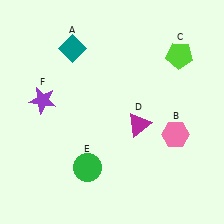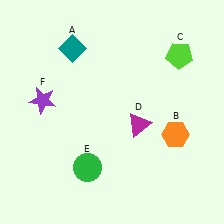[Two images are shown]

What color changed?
The hexagon (B) changed from pink in Image 1 to orange in Image 2.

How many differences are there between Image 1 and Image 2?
There is 1 difference between the two images.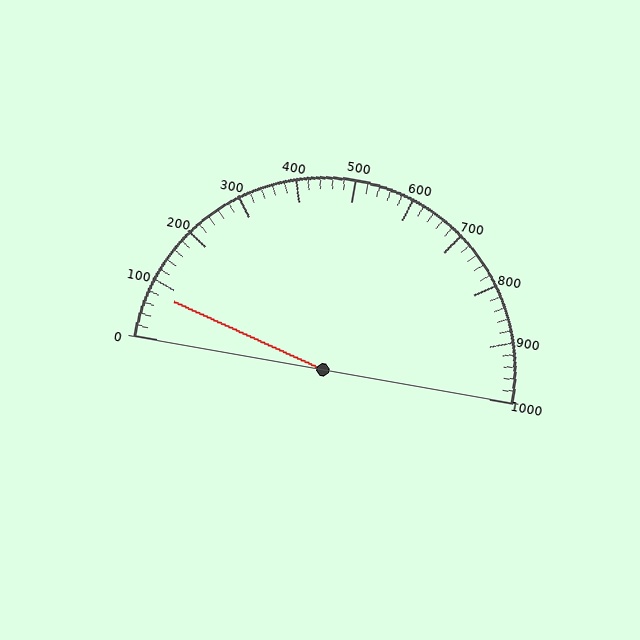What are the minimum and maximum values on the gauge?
The gauge ranges from 0 to 1000.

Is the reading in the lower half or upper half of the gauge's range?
The reading is in the lower half of the range (0 to 1000).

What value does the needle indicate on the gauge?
The needle indicates approximately 80.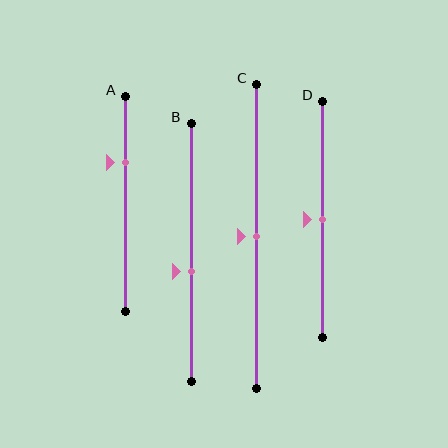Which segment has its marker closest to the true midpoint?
Segment C has its marker closest to the true midpoint.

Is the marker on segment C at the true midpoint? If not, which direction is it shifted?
Yes, the marker on segment C is at the true midpoint.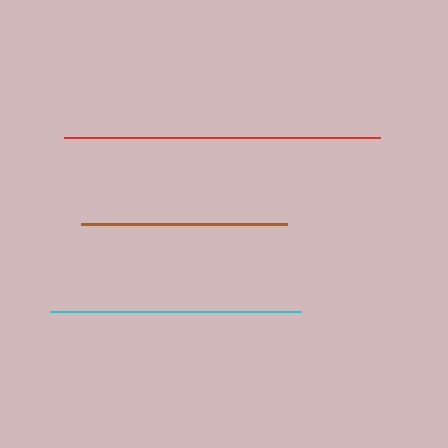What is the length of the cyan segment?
The cyan segment is approximately 251 pixels long.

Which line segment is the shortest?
The brown line is the shortest at approximately 205 pixels.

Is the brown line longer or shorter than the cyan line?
The cyan line is longer than the brown line.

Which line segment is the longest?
The red line is the longest at approximately 316 pixels.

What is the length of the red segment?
The red segment is approximately 316 pixels long.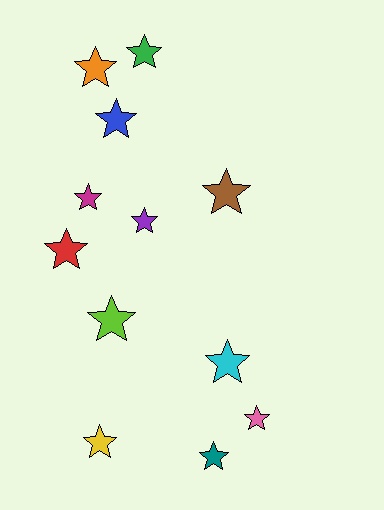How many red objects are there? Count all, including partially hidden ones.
There is 1 red object.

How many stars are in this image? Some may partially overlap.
There are 12 stars.